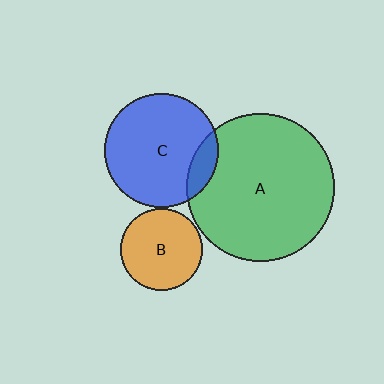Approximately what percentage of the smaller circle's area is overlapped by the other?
Approximately 15%.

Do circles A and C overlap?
Yes.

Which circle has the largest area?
Circle A (green).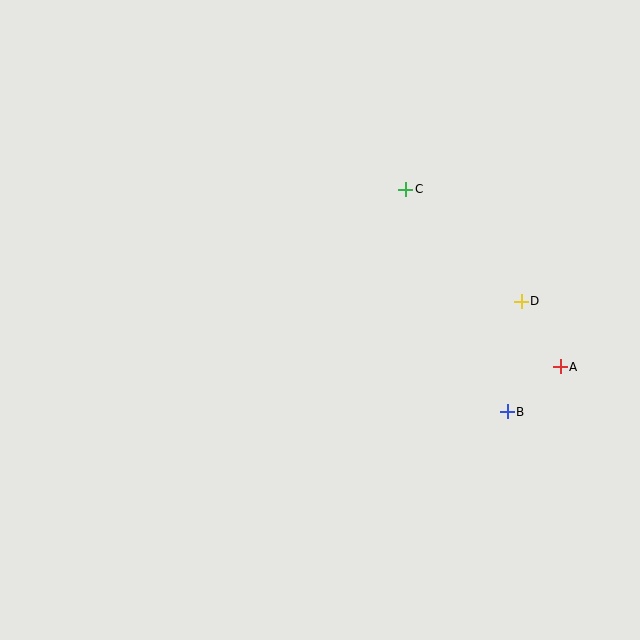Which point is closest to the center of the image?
Point C at (406, 189) is closest to the center.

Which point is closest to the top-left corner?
Point C is closest to the top-left corner.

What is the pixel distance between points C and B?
The distance between C and B is 245 pixels.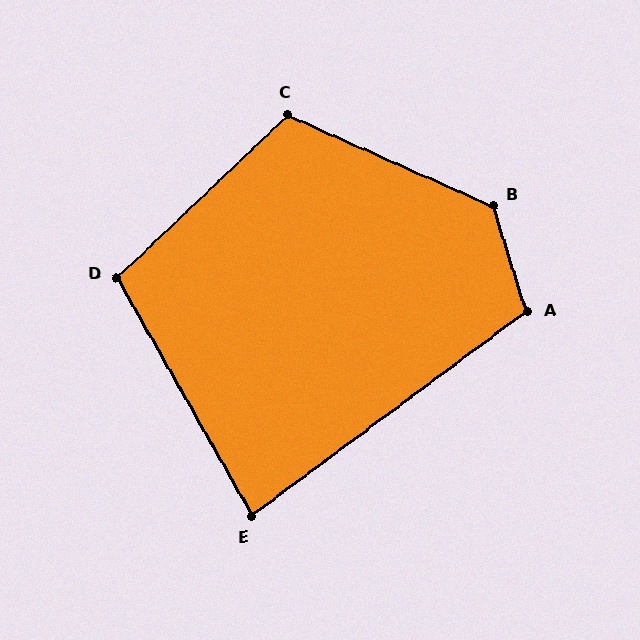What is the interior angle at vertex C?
Approximately 112 degrees (obtuse).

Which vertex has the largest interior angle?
B, at approximately 132 degrees.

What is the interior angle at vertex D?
Approximately 104 degrees (obtuse).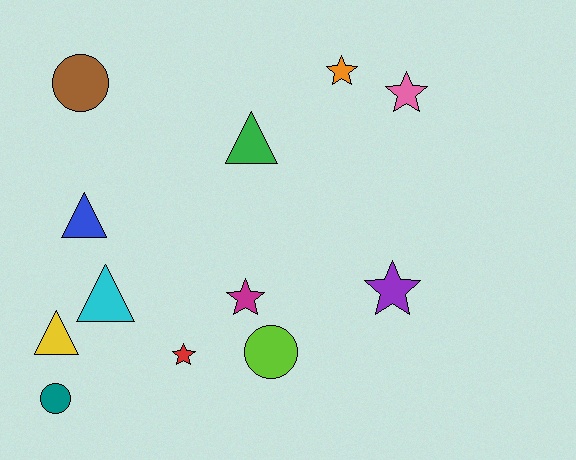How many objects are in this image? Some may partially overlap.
There are 12 objects.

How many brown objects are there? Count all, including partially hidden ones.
There is 1 brown object.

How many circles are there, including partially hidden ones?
There are 3 circles.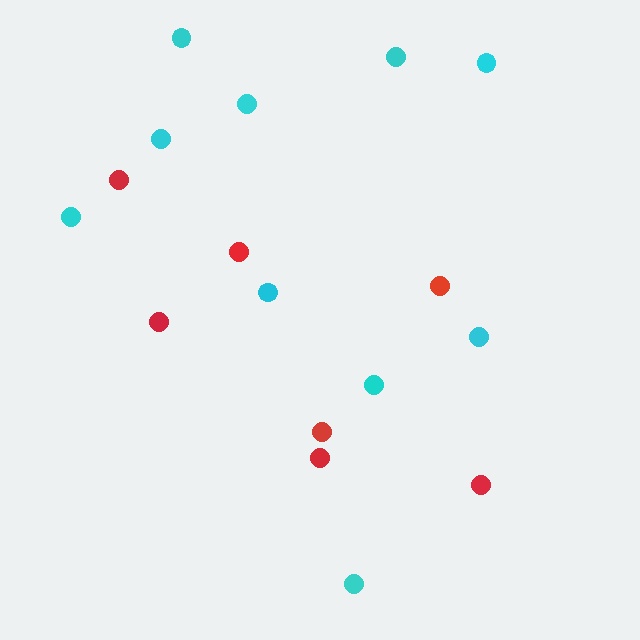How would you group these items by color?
There are 2 groups: one group of red circles (7) and one group of cyan circles (10).